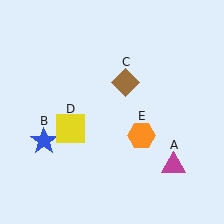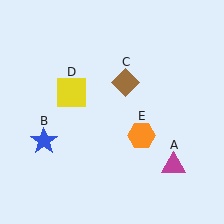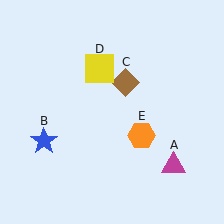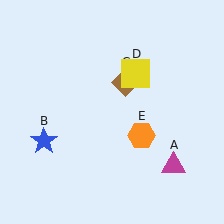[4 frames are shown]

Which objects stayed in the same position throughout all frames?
Magenta triangle (object A) and blue star (object B) and brown diamond (object C) and orange hexagon (object E) remained stationary.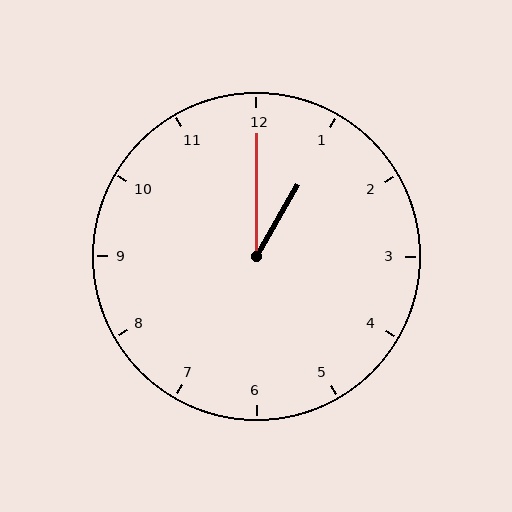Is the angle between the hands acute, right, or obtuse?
It is acute.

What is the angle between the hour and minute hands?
Approximately 30 degrees.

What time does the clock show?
1:00.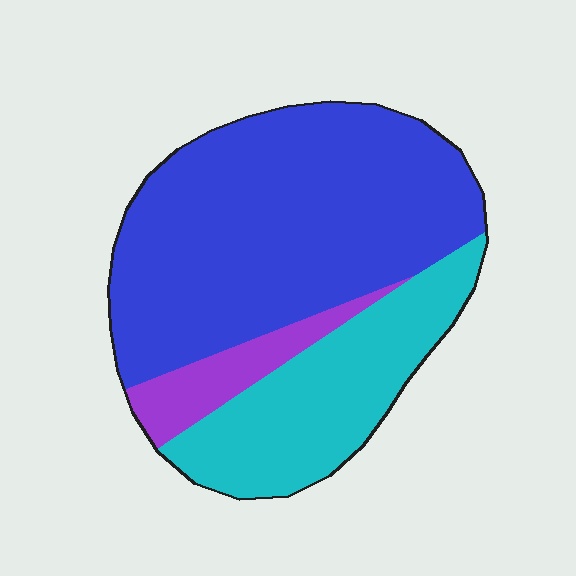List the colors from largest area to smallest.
From largest to smallest: blue, cyan, purple.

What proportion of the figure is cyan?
Cyan takes up about one quarter (1/4) of the figure.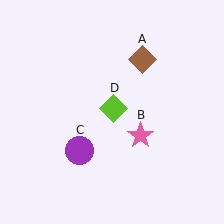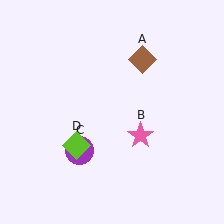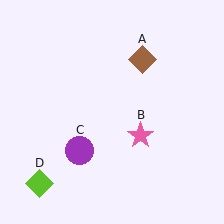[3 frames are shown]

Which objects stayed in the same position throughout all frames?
Brown diamond (object A) and pink star (object B) and purple circle (object C) remained stationary.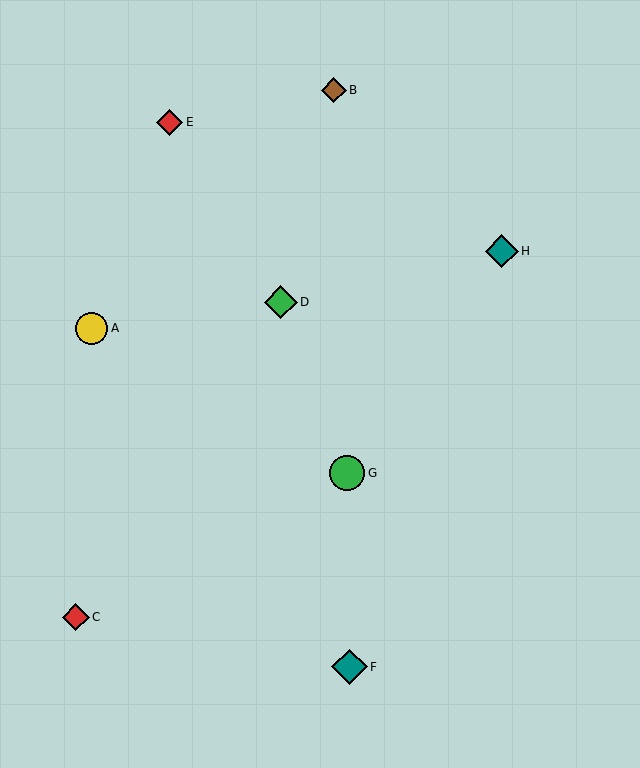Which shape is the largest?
The teal diamond (labeled F) is the largest.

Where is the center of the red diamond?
The center of the red diamond is at (170, 122).